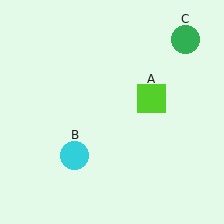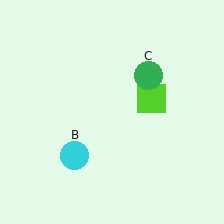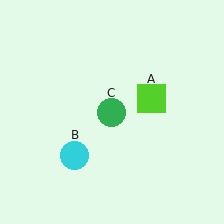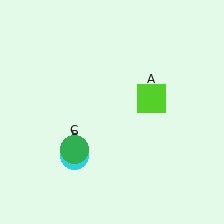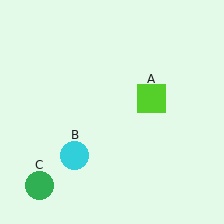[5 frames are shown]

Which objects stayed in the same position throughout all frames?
Lime square (object A) and cyan circle (object B) remained stationary.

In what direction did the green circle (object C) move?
The green circle (object C) moved down and to the left.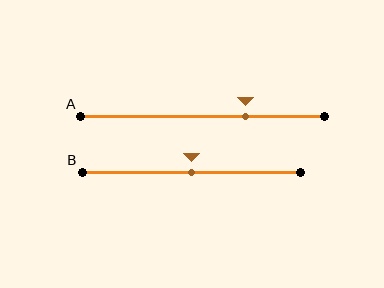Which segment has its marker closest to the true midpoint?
Segment B has its marker closest to the true midpoint.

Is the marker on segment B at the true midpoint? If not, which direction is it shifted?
Yes, the marker on segment B is at the true midpoint.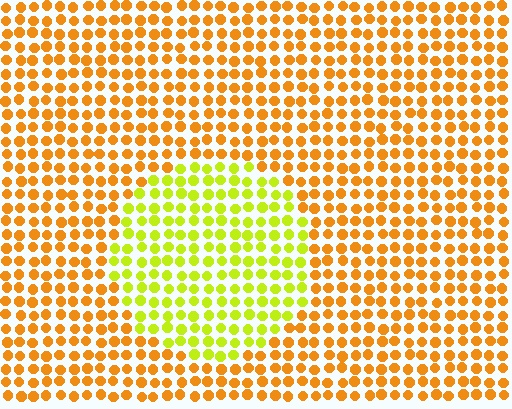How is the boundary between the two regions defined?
The boundary is defined purely by a slight shift in hue (about 41 degrees). Spacing, size, and orientation are identical on both sides.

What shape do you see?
I see a circle.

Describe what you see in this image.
The image is filled with small orange elements in a uniform arrangement. A circle-shaped region is visible where the elements are tinted to a slightly different hue, forming a subtle color boundary.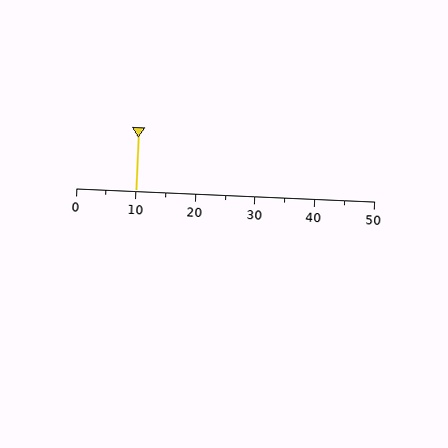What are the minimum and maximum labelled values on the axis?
The axis runs from 0 to 50.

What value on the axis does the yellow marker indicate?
The marker indicates approximately 10.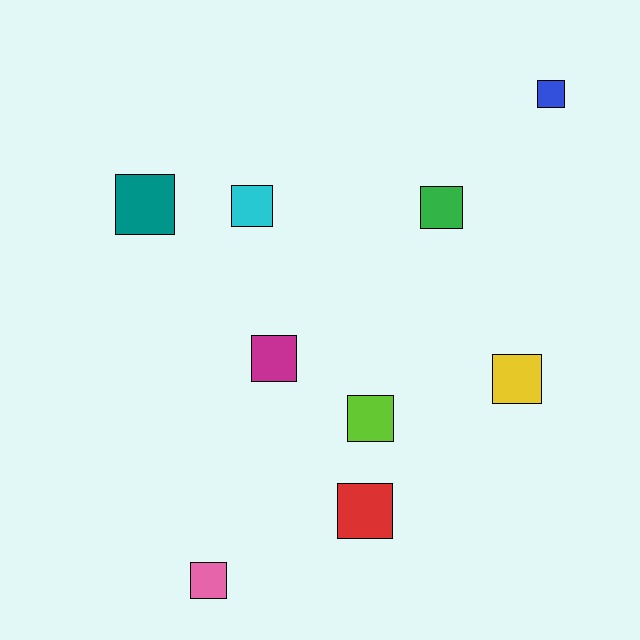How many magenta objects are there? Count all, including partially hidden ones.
There is 1 magenta object.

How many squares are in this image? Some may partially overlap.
There are 9 squares.